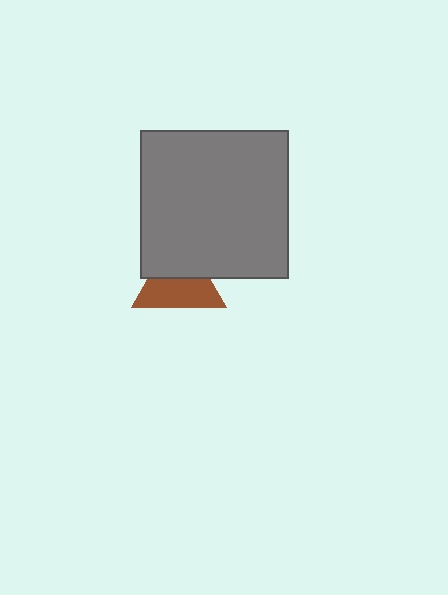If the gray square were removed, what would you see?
You would see the complete brown triangle.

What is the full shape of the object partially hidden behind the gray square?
The partially hidden object is a brown triangle.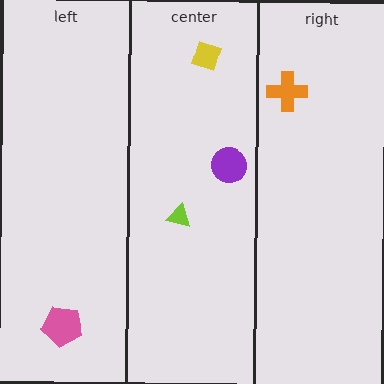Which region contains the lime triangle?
The center region.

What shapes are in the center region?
The purple circle, the lime triangle, the yellow diamond.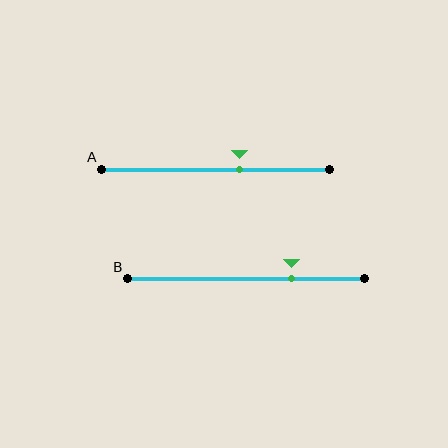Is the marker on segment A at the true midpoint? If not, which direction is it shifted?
No, the marker on segment A is shifted to the right by about 11% of the segment length.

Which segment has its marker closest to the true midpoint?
Segment A has its marker closest to the true midpoint.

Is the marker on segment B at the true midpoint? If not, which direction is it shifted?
No, the marker on segment B is shifted to the right by about 19% of the segment length.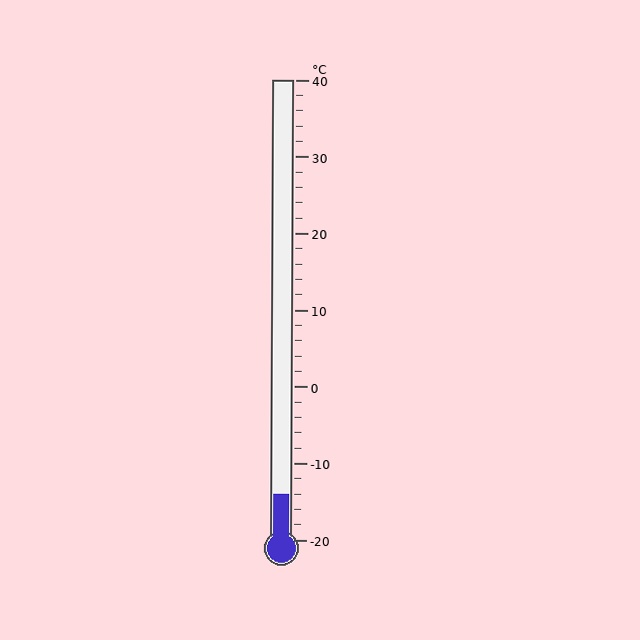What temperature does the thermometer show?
The thermometer shows approximately -14°C.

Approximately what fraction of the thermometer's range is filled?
The thermometer is filled to approximately 10% of its range.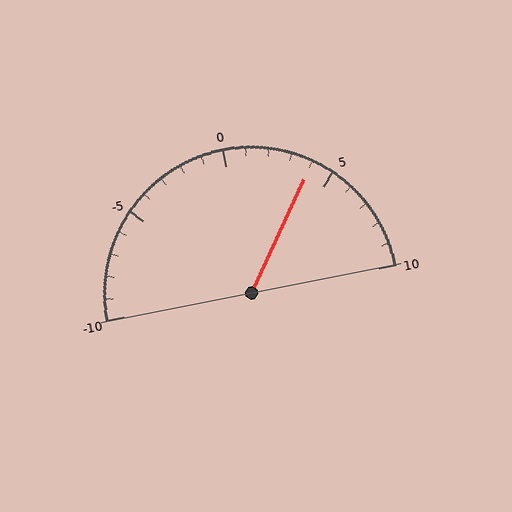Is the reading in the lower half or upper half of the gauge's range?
The reading is in the upper half of the range (-10 to 10).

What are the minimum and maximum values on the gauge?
The gauge ranges from -10 to 10.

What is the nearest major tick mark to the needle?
The nearest major tick mark is 5.